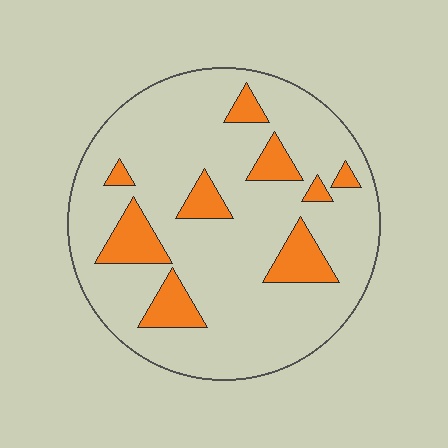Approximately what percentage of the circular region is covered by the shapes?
Approximately 15%.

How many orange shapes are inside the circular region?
9.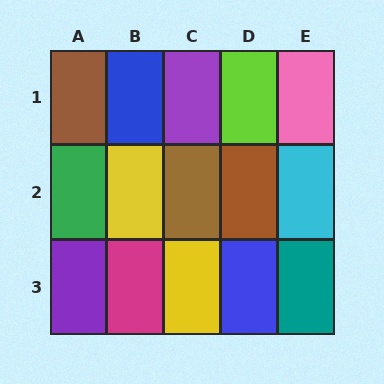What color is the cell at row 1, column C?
Purple.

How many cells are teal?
1 cell is teal.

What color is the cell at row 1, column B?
Blue.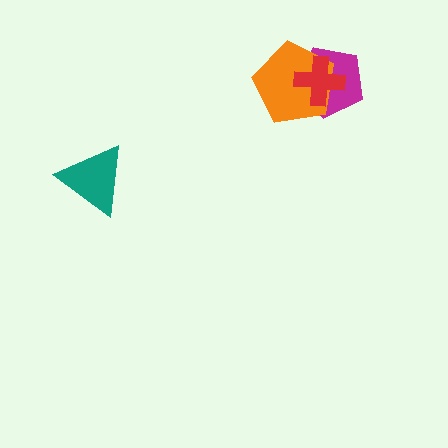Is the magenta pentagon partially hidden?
Yes, it is partially covered by another shape.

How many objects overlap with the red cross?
2 objects overlap with the red cross.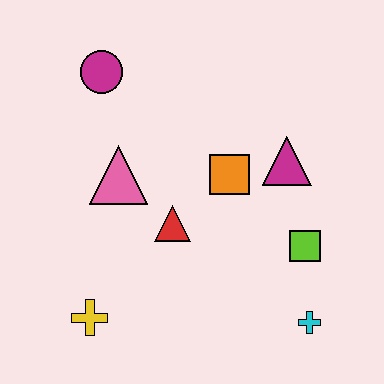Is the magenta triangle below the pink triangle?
No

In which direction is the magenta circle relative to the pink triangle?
The magenta circle is above the pink triangle.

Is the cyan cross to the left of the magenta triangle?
No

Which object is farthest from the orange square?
The yellow cross is farthest from the orange square.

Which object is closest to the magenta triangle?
The orange square is closest to the magenta triangle.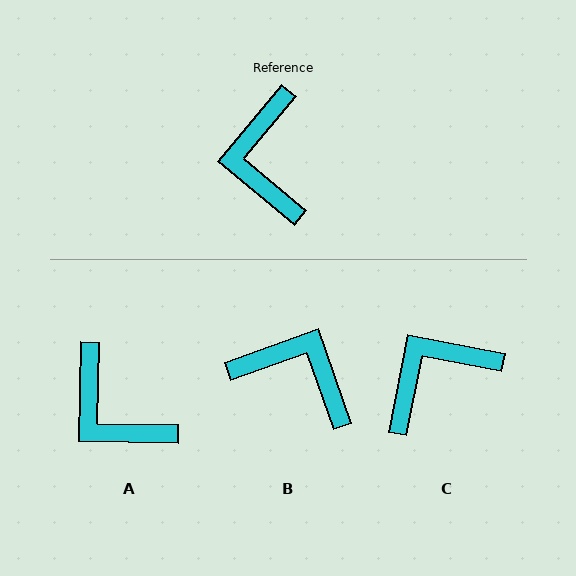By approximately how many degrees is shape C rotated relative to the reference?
Approximately 61 degrees clockwise.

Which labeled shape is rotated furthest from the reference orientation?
B, about 121 degrees away.